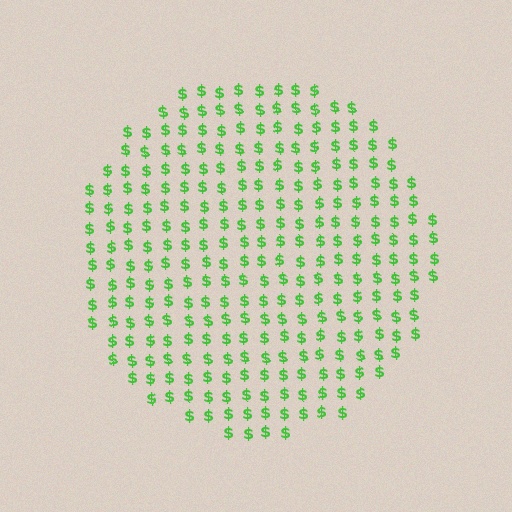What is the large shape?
The large shape is a circle.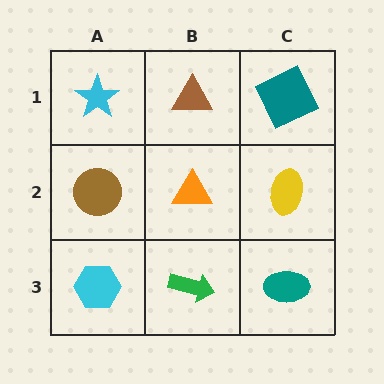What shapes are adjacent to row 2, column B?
A brown triangle (row 1, column B), a green arrow (row 3, column B), a brown circle (row 2, column A), a yellow ellipse (row 2, column C).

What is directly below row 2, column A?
A cyan hexagon.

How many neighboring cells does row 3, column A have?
2.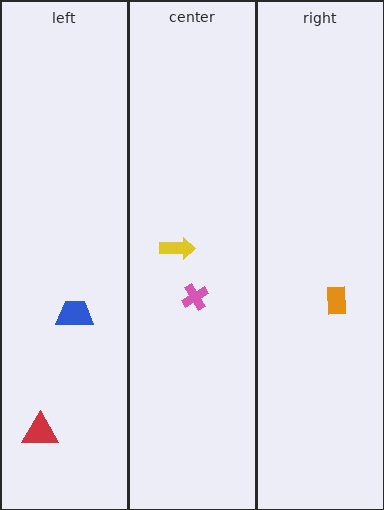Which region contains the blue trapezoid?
The left region.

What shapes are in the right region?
The orange rectangle.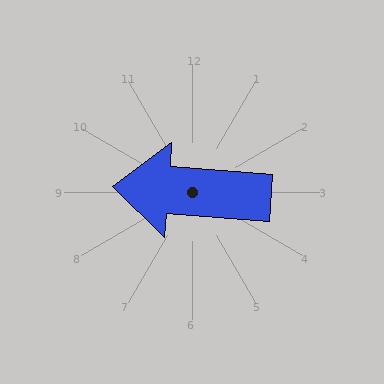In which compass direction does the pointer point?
West.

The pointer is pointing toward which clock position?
Roughly 9 o'clock.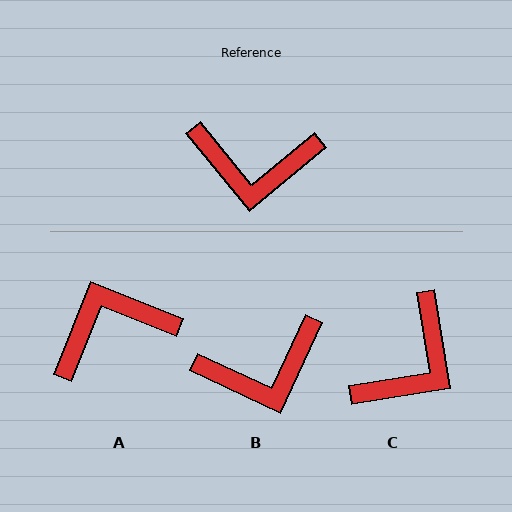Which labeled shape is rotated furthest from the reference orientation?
A, about 151 degrees away.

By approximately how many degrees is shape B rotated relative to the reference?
Approximately 26 degrees counter-clockwise.